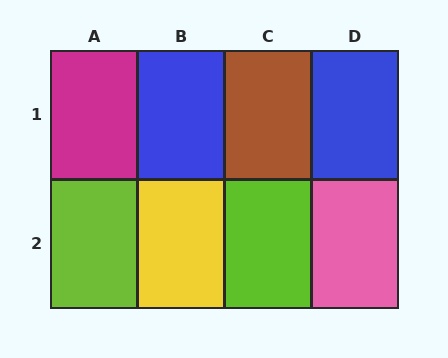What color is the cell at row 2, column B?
Yellow.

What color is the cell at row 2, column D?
Pink.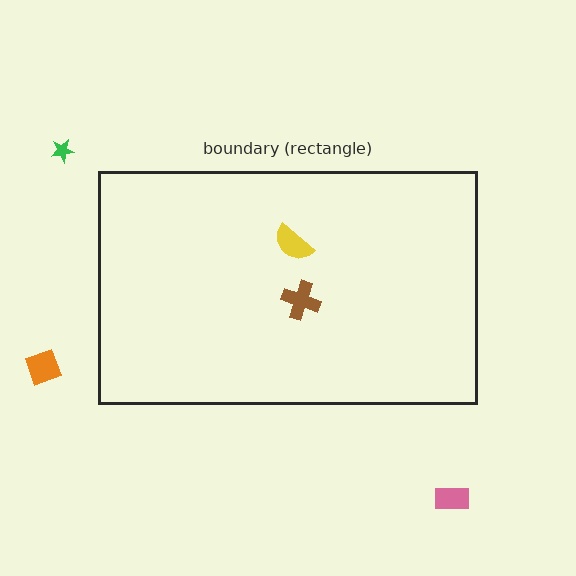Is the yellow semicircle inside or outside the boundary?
Inside.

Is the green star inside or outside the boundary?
Outside.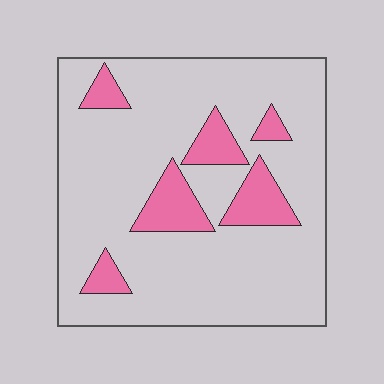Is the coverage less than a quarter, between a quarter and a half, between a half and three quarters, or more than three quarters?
Less than a quarter.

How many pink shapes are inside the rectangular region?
6.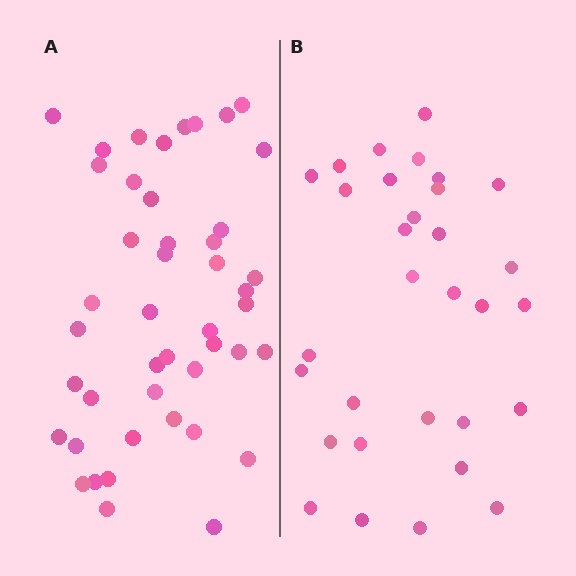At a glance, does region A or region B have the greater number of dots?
Region A (the left region) has more dots.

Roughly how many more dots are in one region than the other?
Region A has approximately 15 more dots than region B.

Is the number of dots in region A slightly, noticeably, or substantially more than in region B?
Region A has substantially more. The ratio is roughly 1.5 to 1.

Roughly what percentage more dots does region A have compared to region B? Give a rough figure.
About 45% more.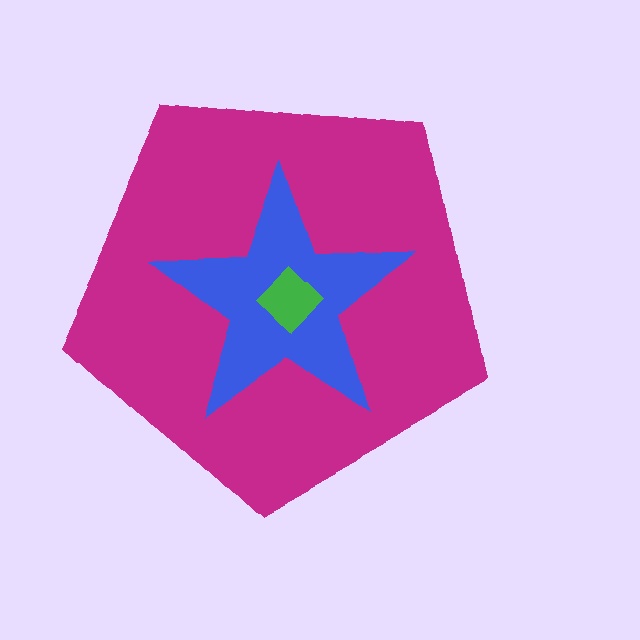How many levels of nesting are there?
3.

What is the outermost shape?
The magenta pentagon.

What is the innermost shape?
The green diamond.